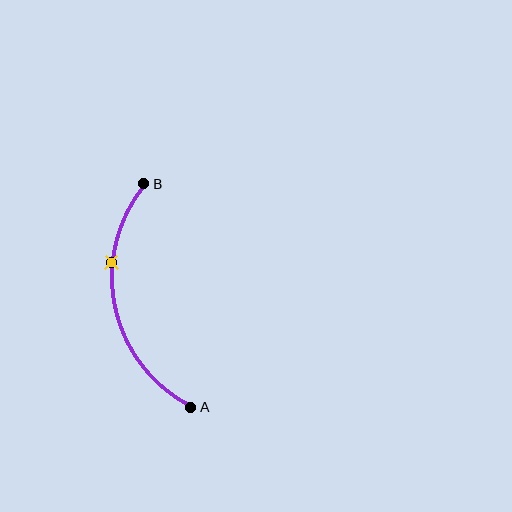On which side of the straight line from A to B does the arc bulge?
The arc bulges to the left of the straight line connecting A and B.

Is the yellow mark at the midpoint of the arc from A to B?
No. The yellow mark lies on the arc but is closer to endpoint B. The arc midpoint would be at the point on the curve equidistant along the arc from both A and B.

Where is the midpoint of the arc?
The arc midpoint is the point on the curve farthest from the straight line joining A and B. It sits to the left of that line.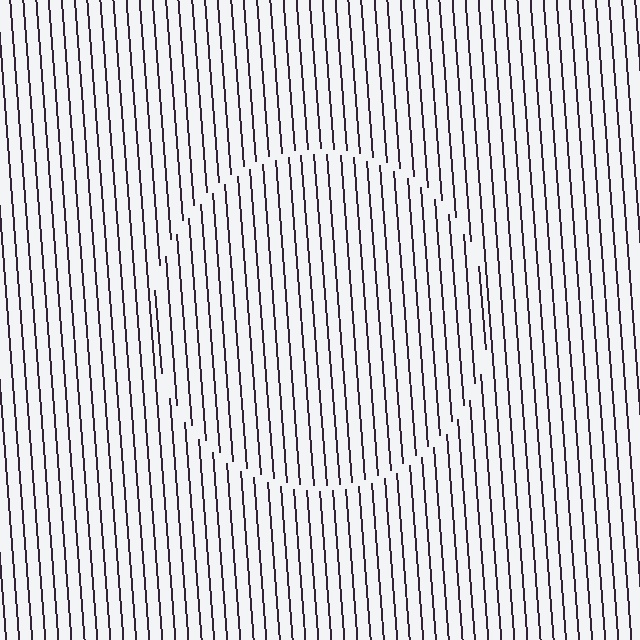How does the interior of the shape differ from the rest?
The interior of the shape contains the same grating, shifted by half a period — the contour is defined by the phase discontinuity where line-ends from the inner and outer gratings abut.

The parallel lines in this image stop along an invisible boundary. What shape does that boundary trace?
An illusory circle. The interior of the shape contains the same grating, shifted by half a period — the contour is defined by the phase discontinuity where line-ends from the inner and outer gratings abut.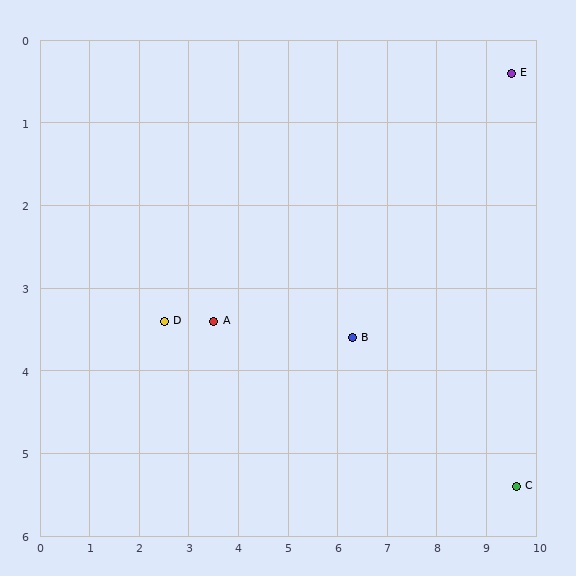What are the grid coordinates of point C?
Point C is at approximately (9.6, 5.4).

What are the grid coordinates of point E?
Point E is at approximately (9.5, 0.4).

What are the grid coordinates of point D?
Point D is at approximately (2.5, 3.4).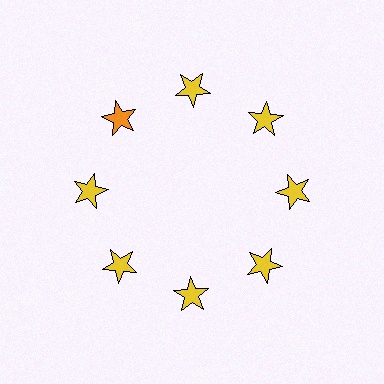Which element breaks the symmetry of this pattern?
The orange star at roughly the 10 o'clock position breaks the symmetry. All other shapes are yellow stars.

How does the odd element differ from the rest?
It has a different color: orange instead of yellow.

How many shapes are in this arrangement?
There are 8 shapes arranged in a ring pattern.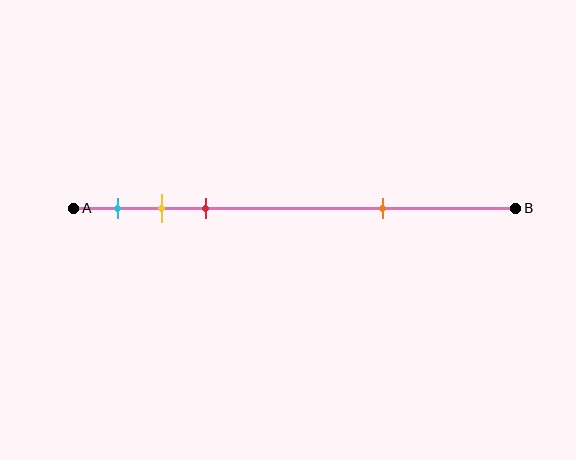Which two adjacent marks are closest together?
The yellow and red marks are the closest adjacent pair.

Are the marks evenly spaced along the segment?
No, the marks are not evenly spaced.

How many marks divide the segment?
There are 4 marks dividing the segment.